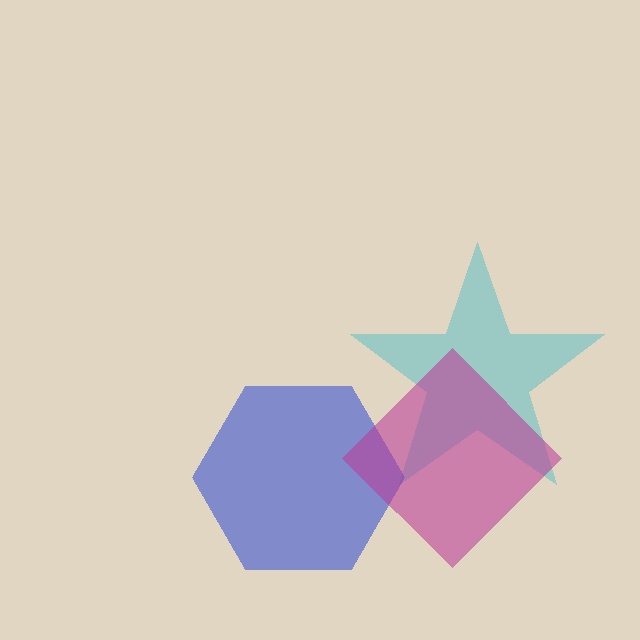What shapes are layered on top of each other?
The layered shapes are: a cyan star, a blue hexagon, a magenta diamond.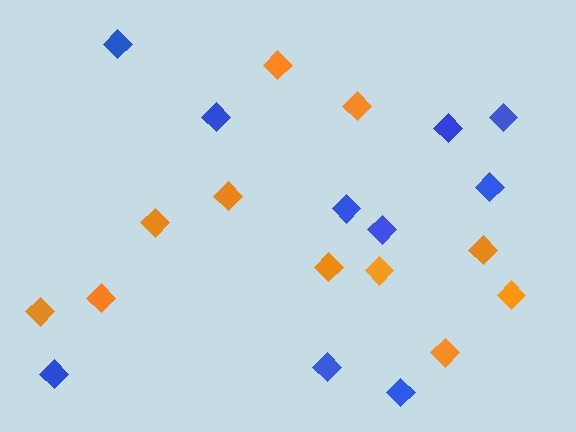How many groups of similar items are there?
There are 2 groups: one group of blue diamonds (10) and one group of orange diamonds (11).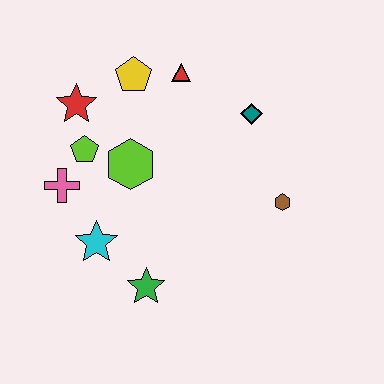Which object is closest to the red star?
The lime pentagon is closest to the red star.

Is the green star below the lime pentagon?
Yes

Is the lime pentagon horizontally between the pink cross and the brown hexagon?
Yes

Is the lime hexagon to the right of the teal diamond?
No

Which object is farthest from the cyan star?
The teal diamond is farthest from the cyan star.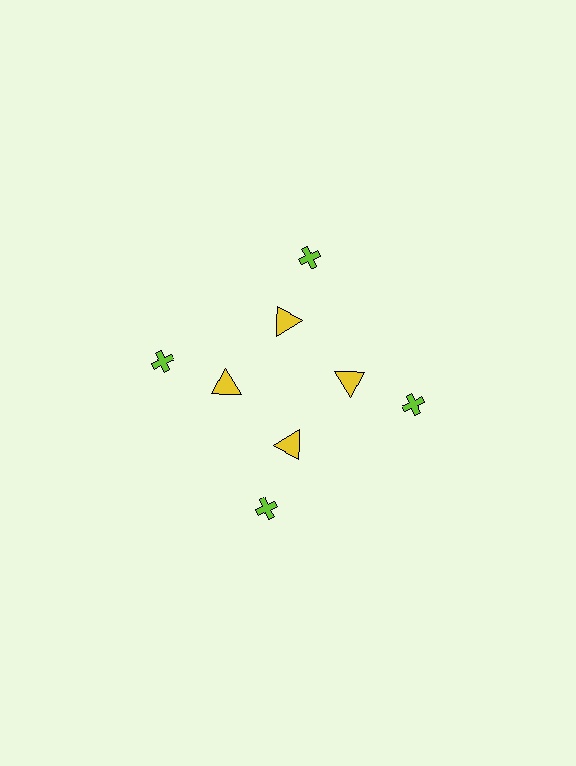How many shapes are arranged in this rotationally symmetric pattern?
There are 8 shapes, arranged in 4 groups of 2.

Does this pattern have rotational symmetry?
Yes, this pattern has 4-fold rotational symmetry. It looks the same after rotating 90 degrees around the center.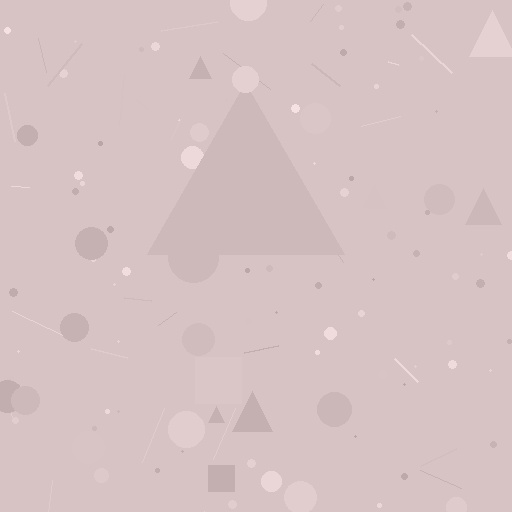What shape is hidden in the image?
A triangle is hidden in the image.